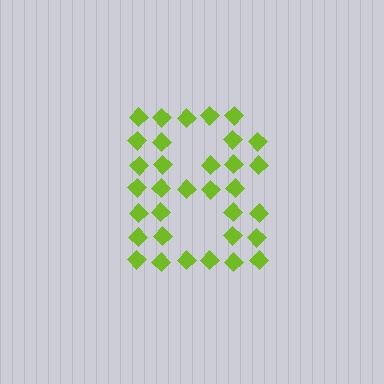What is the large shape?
The large shape is the letter B.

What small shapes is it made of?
It is made of small diamonds.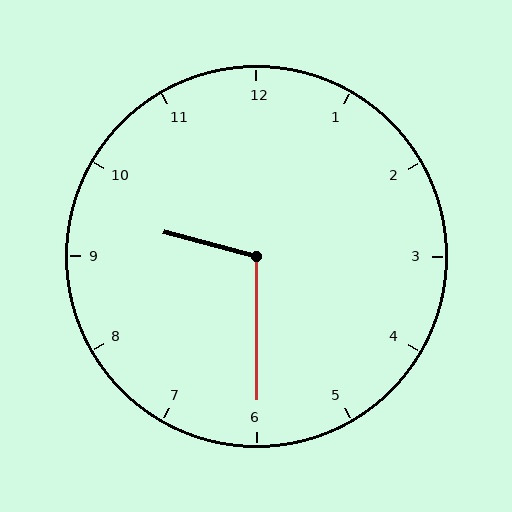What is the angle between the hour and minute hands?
Approximately 105 degrees.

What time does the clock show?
9:30.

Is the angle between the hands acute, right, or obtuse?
It is obtuse.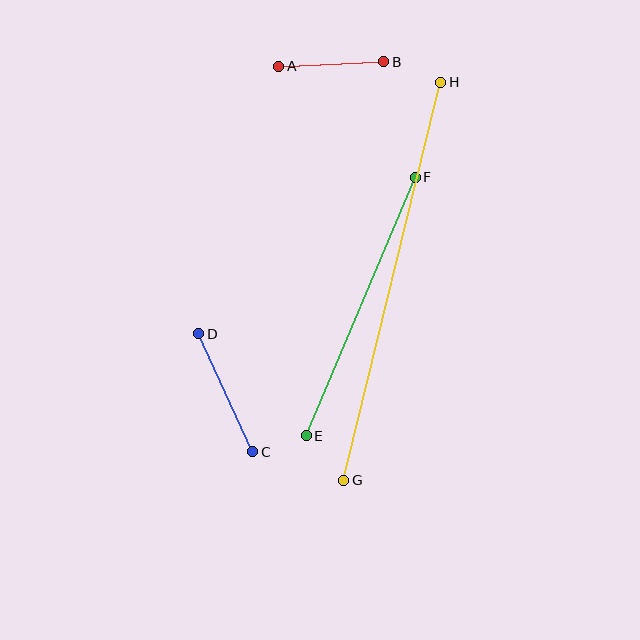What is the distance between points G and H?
The distance is approximately 409 pixels.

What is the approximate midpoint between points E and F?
The midpoint is at approximately (361, 306) pixels.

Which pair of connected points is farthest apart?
Points G and H are farthest apart.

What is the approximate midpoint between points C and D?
The midpoint is at approximately (226, 393) pixels.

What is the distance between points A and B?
The distance is approximately 105 pixels.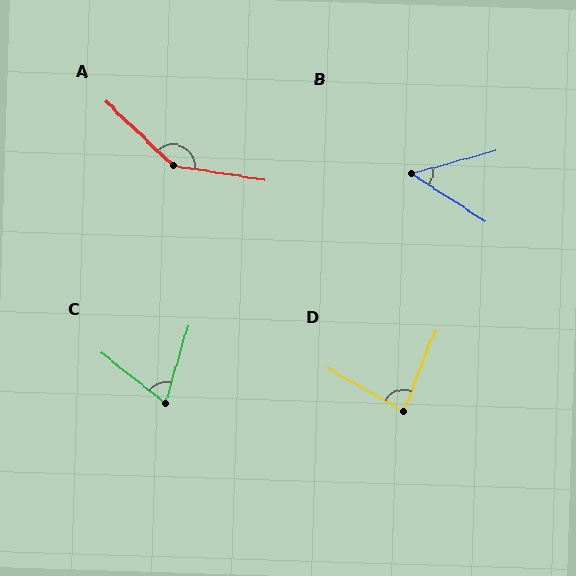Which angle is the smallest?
B, at approximately 48 degrees.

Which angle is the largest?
A, at approximately 145 degrees.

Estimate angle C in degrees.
Approximately 68 degrees.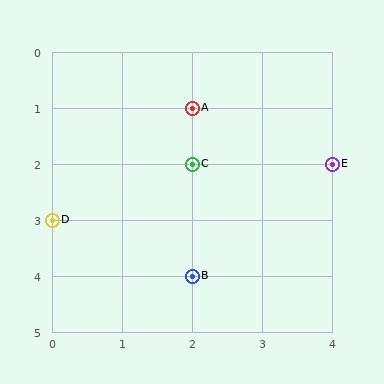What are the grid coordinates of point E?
Point E is at grid coordinates (4, 2).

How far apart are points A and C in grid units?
Points A and C are 1 row apart.